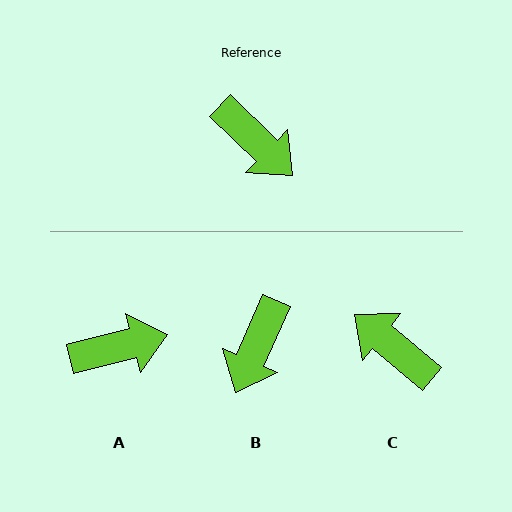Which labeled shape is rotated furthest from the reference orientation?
C, about 175 degrees away.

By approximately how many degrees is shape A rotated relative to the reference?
Approximately 59 degrees counter-clockwise.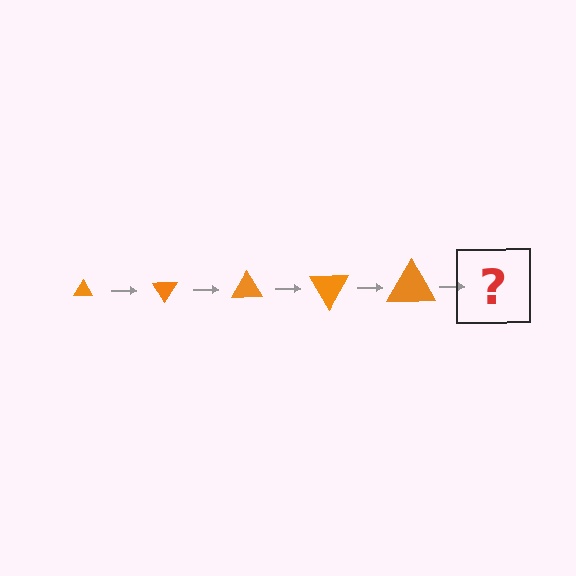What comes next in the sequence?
The next element should be a triangle, larger than the previous one and rotated 300 degrees from the start.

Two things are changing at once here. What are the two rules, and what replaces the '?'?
The two rules are that the triangle grows larger each step and it rotates 60 degrees each step. The '?' should be a triangle, larger than the previous one and rotated 300 degrees from the start.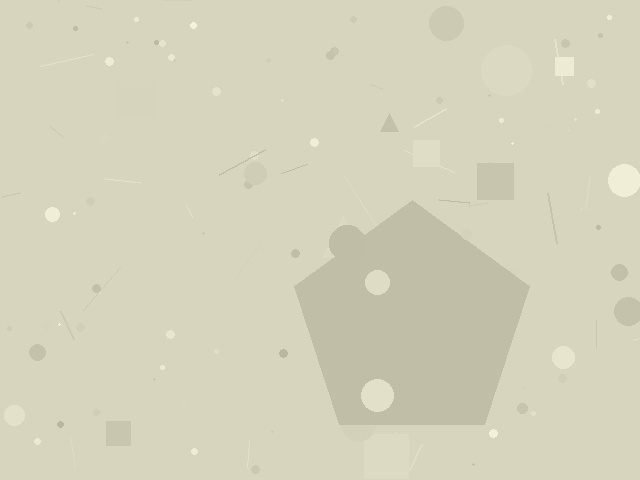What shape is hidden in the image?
A pentagon is hidden in the image.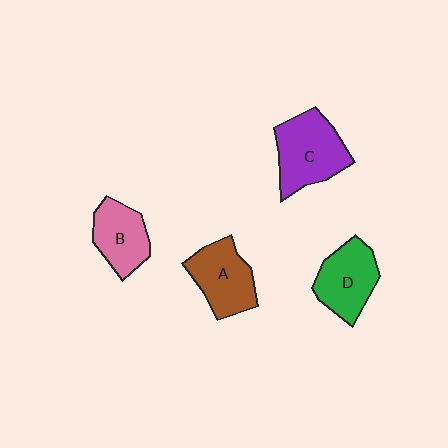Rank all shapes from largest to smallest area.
From largest to smallest: C (purple), D (green), A (brown), B (pink).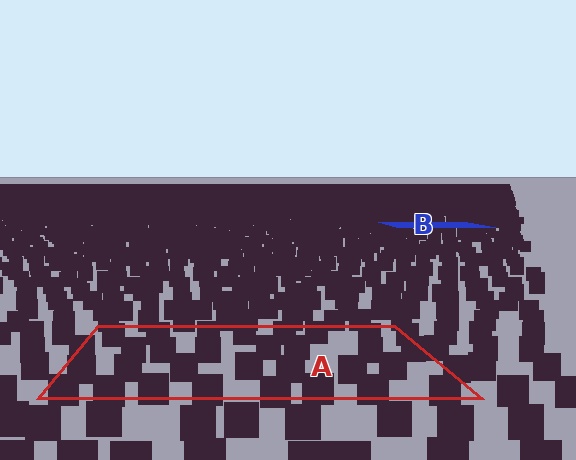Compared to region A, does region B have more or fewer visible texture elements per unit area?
Region B has more texture elements per unit area — they are packed more densely because it is farther away.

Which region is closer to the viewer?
Region A is closer. The texture elements there are larger and more spread out.